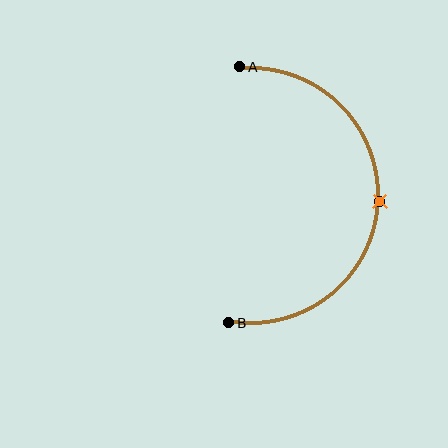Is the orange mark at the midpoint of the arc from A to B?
Yes. The orange mark lies on the arc at equal arc-length from both A and B — it is the arc midpoint.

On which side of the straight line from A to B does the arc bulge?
The arc bulges to the right of the straight line connecting A and B.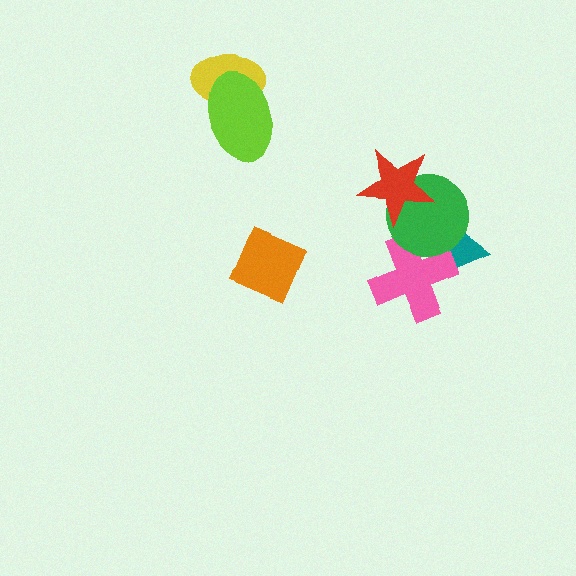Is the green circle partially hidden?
Yes, it is partially covered by another shape.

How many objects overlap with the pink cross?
2 objects overlap with the pink cross.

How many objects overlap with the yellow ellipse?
1 object overlaps with the yellow ellipse.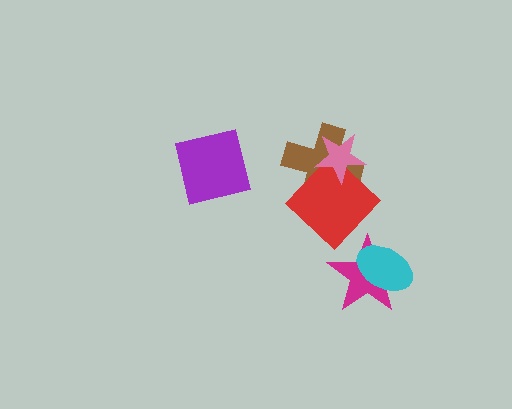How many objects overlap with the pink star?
2 objects overlap with the pink star.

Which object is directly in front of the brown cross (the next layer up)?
The red diamond is directly in front of the brown cross.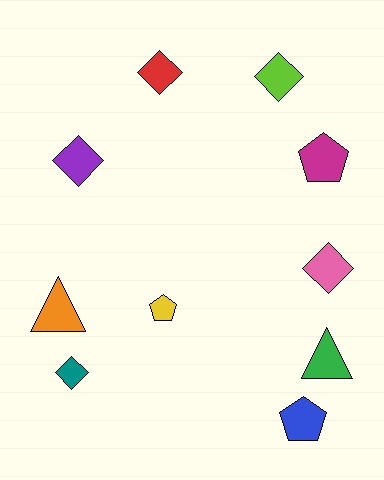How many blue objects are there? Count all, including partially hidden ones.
There is 1 blue object.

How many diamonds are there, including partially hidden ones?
There are 5 diamonds.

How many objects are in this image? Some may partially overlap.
There are 10 objects.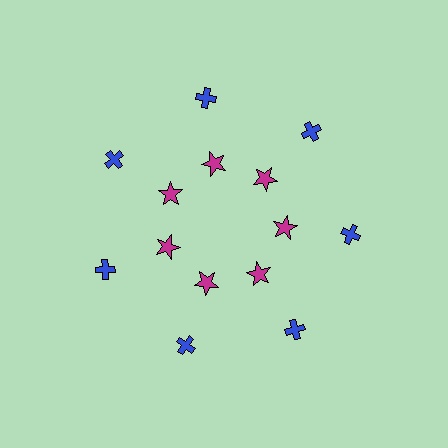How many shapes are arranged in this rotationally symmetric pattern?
There are 14 shapes, arranged in 7 groups of 2.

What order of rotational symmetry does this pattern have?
This pattern has 7-fold rotational symmetry.